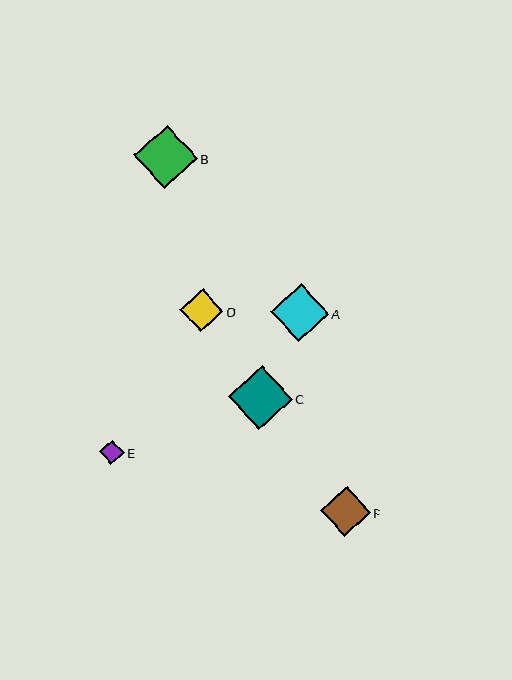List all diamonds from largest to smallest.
From largest to smallest: B, C, A, F, D, E.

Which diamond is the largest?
Diamond B is the largest with a size of approximately 63 pixels.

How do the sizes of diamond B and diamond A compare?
Diamond B and diamond A are approximately the same size.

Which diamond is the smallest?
Diamond E is the smallest with a size of approximately 25 pixels.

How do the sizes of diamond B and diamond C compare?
Diamond B and diamond C are approximately the same size.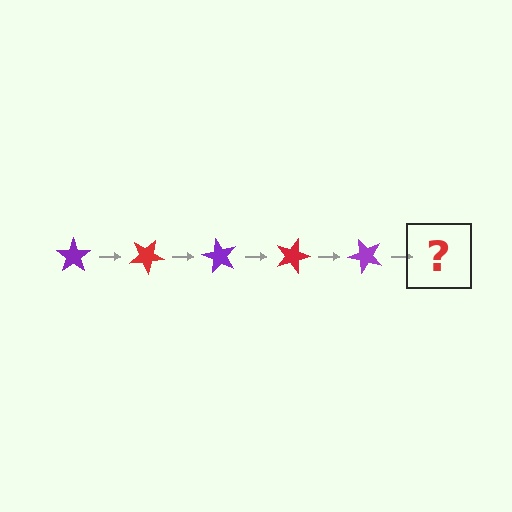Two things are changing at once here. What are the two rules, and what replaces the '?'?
The two rules are that it rotates 30 degrees each step and the color cycles through purple and red. The '?' should be a red star, rotated 150 degrees from the start.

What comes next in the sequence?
The next element should be a red star, rotated 150 degrees from the start.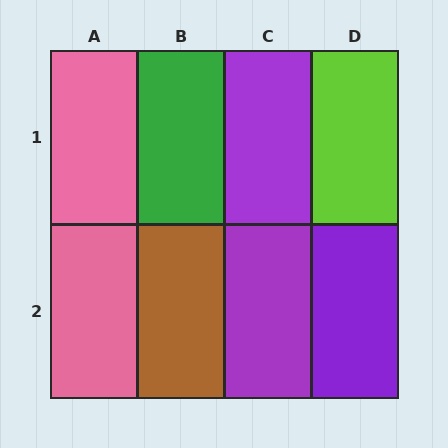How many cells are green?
1 cell is green.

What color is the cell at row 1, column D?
Lime.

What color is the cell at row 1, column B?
Green.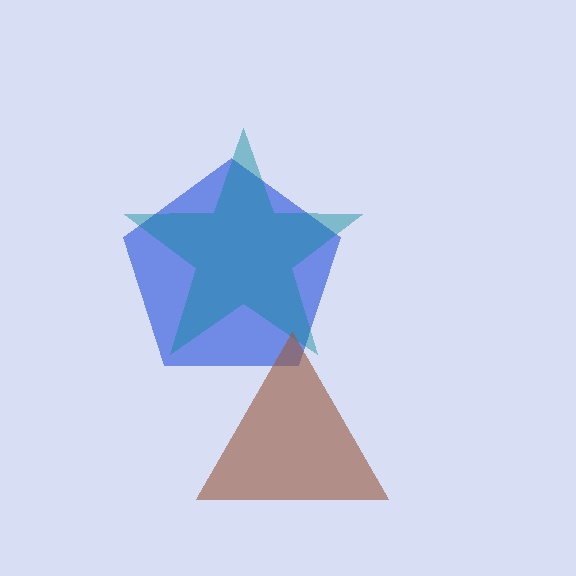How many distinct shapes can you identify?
There are 3 distinct shapes: a blue pentagon, a teal star, a brown triangle.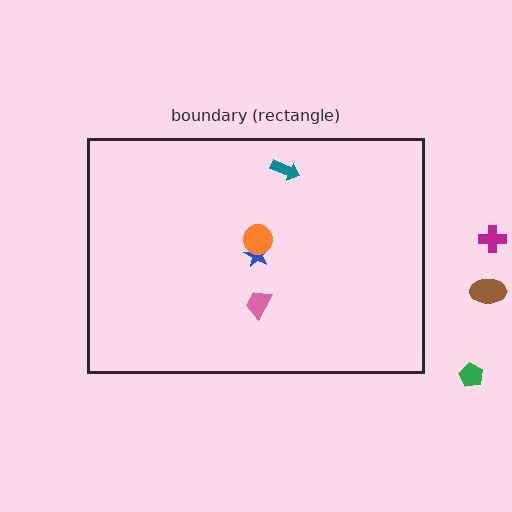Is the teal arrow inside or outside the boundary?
Inside.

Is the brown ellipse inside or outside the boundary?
Outside.